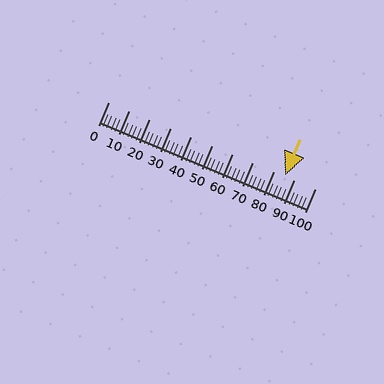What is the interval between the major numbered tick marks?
The major tick marks are spaced 10 units apart.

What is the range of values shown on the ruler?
The ruler shows values from 0 to 100.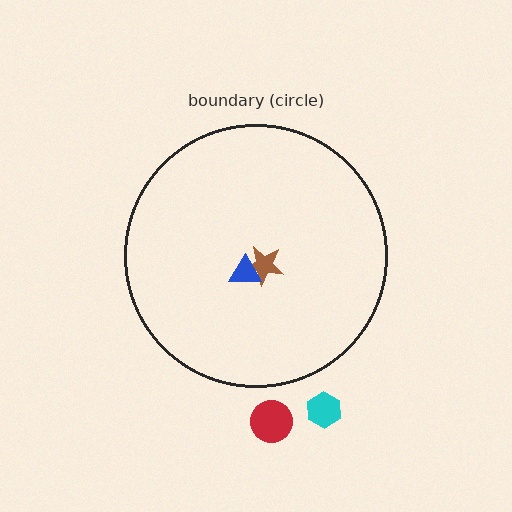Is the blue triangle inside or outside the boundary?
Inside.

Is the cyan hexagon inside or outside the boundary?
Outside.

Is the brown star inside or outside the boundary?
Inside.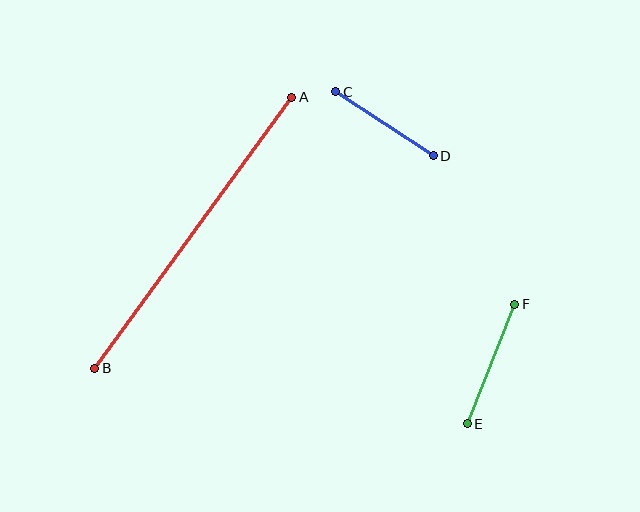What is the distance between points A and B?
The distance is approximately 335 pixels.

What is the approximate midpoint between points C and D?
The midpoint is at approximately (384, 124) pixels.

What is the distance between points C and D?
The distance is approximately 117 pixels.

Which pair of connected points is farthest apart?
Points A and B are farthest apart.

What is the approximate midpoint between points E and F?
The midpoint is at approximately (491, 364) pixels.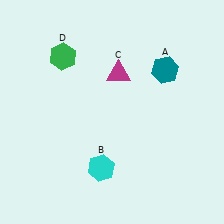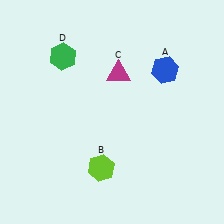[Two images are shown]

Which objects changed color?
A changed from teal to blue. B changed from cyan to lime.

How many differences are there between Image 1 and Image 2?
There are 2 differences between the two images.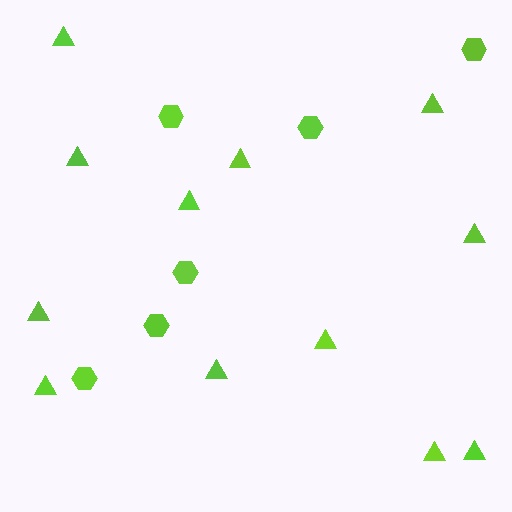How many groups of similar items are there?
There are 2 groups: one group of hexagons (6) and one group of triangles (12).